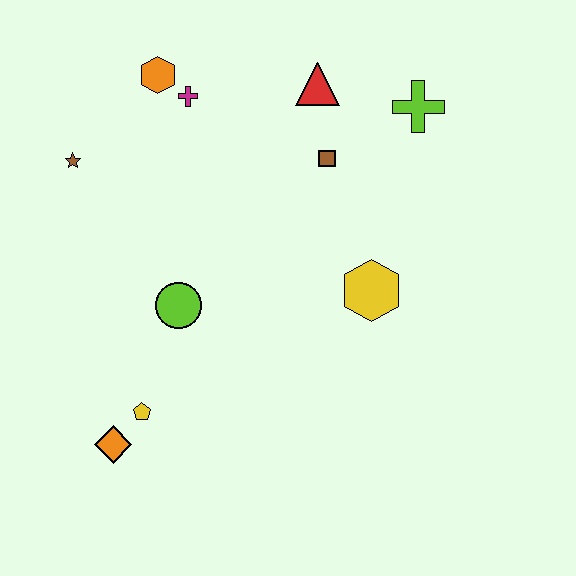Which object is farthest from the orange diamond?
The lime cross is farthest from the orange diamond.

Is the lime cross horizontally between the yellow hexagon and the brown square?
No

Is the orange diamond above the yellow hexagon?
No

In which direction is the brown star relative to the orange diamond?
The brown star is above the orange diamond.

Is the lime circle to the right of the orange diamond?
Yes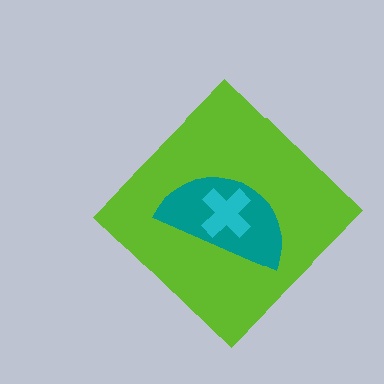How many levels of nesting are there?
3.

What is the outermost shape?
The lime diamond.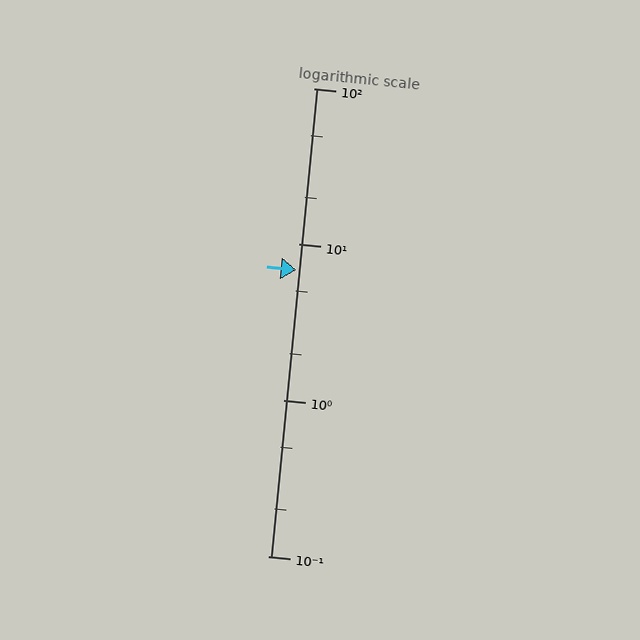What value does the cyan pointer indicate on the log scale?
The pointer indicates approximately 6.8.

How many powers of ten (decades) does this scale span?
The scale spans 3 decades, from 0.1 to 100.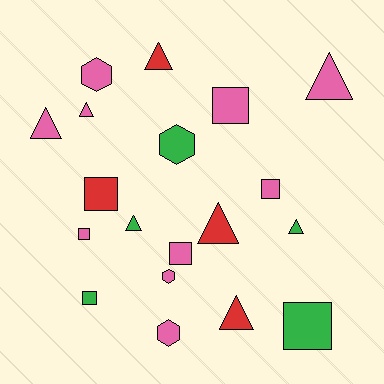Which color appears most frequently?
Pink, with 10 objects.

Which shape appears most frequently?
Triangle, with 8 objects.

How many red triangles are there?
There are 3 red triangles.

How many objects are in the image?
There are 19 objects.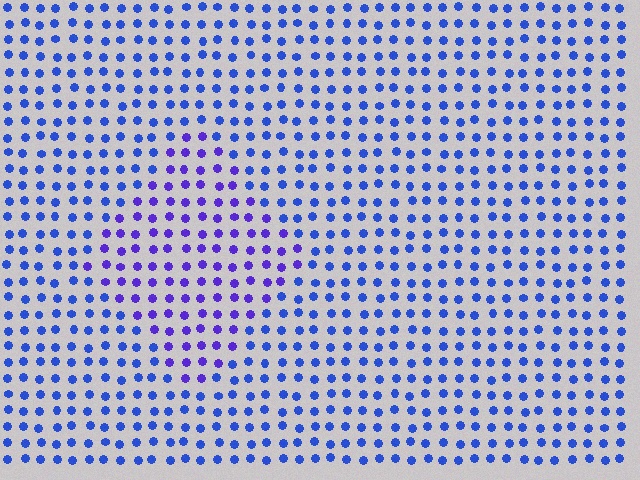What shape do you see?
I see a diamond.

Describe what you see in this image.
The image is filled with small blue elements in a uniform arrangement. A diamond-shaped region is visible where the elements are tinted to a slightly different hue, forming a subtle color boundary.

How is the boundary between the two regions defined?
The boundary is defined purely by a slight shift in hue (about 30 degrees). Spacing, size, and orientation are identical on both sides.